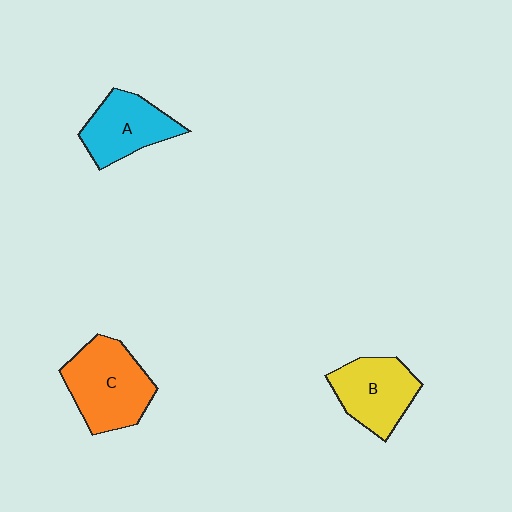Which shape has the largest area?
Shape C (orange).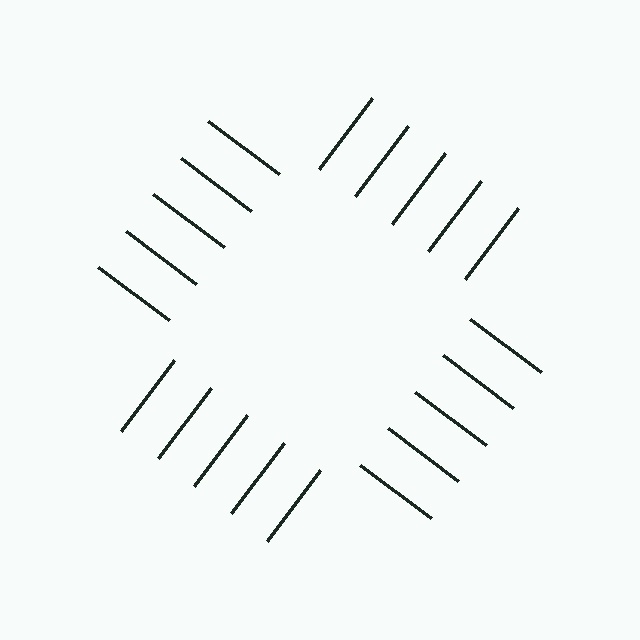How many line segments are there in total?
20 — 5 along each of the 4 edges.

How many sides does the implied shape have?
4 sides — the line-ends trace a square.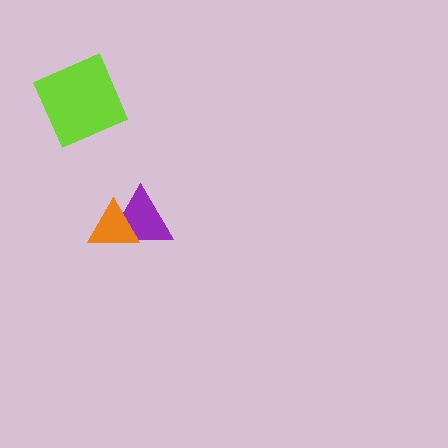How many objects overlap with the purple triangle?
1 object overlaps with the purple triangle.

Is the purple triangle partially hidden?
Yes, it is partially covered by another shape.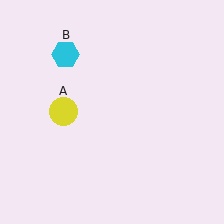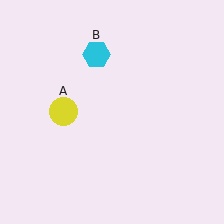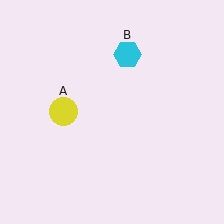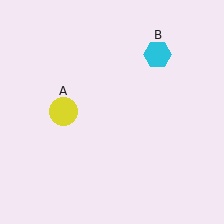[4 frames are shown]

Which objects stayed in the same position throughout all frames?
Yellow circle (object A) remained stationary.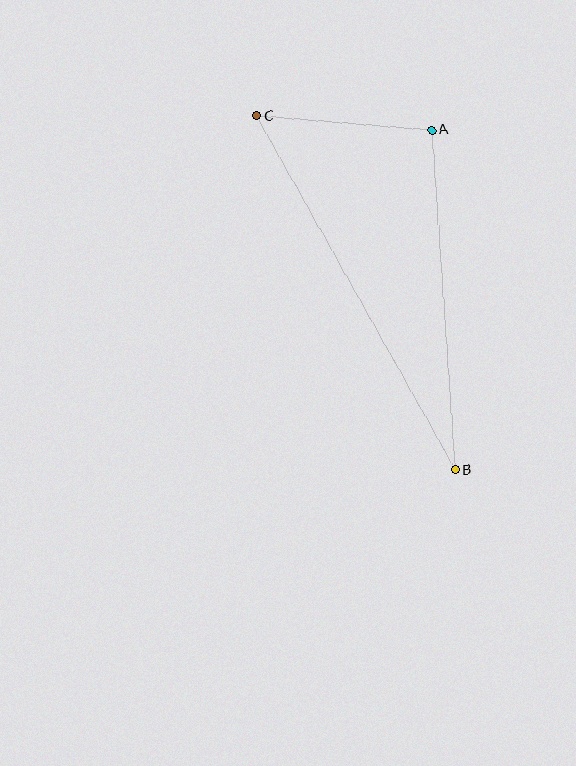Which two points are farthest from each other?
Points B and C are farthest from each other.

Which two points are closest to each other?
Points A and C are closest to each other.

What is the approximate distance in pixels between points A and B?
The distance between A and B is approximately 341 pixels.